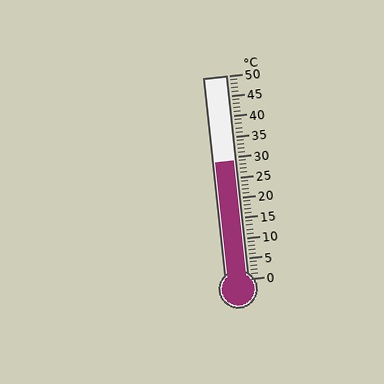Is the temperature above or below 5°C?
The temperature is above 5°C.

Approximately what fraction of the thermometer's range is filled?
The thermometer is filled to approximately 60% of its range.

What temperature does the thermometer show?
The thermometer shows approximately 29°C.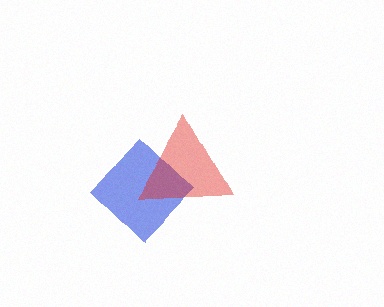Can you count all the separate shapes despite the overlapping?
Yes, there are 2 separate shapes.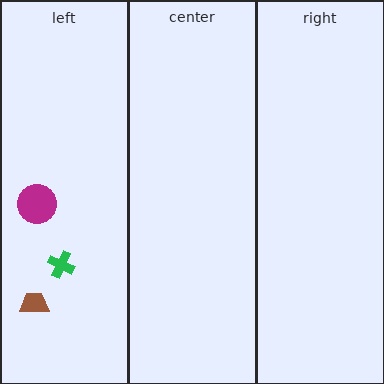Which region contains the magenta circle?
The left region.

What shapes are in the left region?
The magenta circle, the brown trapezoid, the green cross.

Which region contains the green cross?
The left region.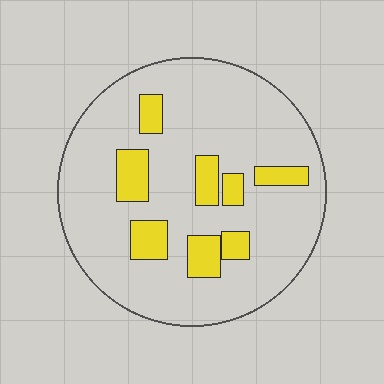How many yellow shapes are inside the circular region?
8.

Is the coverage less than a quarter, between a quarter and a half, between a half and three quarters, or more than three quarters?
Less than a quarter.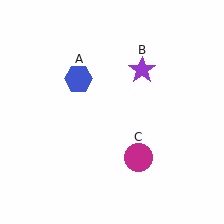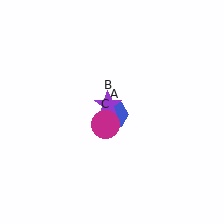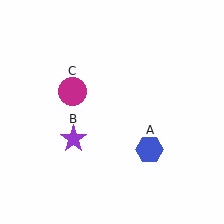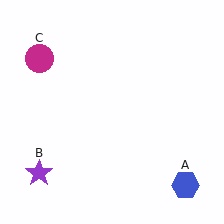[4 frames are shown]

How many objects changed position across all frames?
3 objects changed position: blue hexagon (object A), purple star (object B), magenta circle (object C).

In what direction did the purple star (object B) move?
The purple star (object B) moved down and to the left.